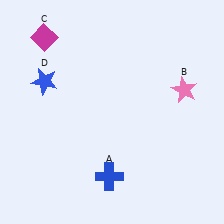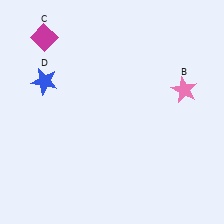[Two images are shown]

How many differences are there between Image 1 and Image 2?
There is 1 difference between the two images.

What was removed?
The blue cross (A) was removed in Image 2.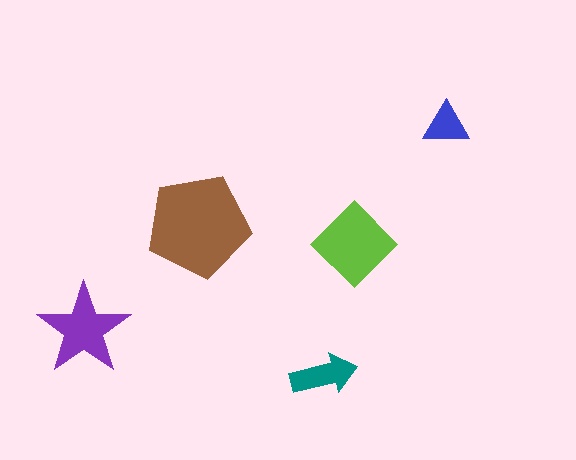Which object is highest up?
The blue triangle is topmost.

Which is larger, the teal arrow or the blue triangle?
The teal arrow.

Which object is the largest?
The brown pentagon.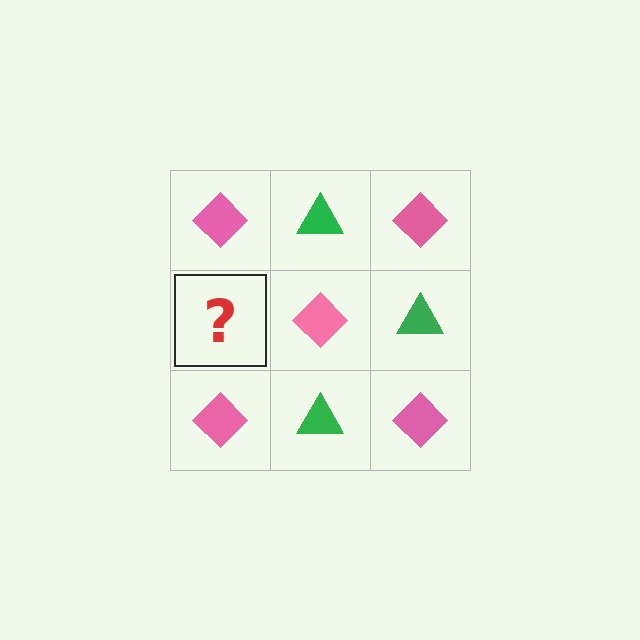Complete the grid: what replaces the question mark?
The question mark should be replaced with a green triangle.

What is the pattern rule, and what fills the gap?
The rule is that it alternates pink diamond and green triangle in a checkerboard pattern. The gap should be filled with a green triangle.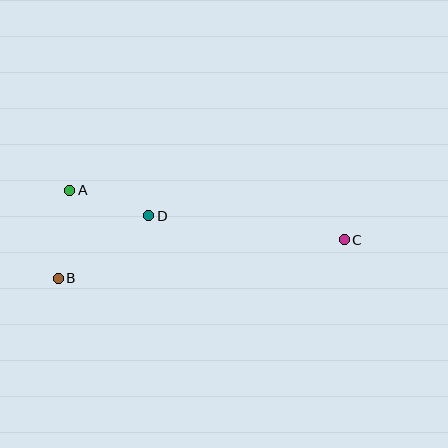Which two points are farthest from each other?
Points B and C are farthest from each other.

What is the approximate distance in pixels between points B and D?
The distance between B and D is approximately 110 pixels.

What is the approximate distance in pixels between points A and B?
The distance between A and B is approximately 89 pixels.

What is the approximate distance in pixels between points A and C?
The distance between A and C is approximately 279 pixels.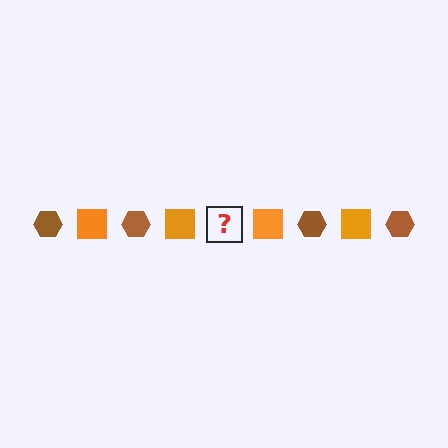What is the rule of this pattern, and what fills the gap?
The rule is that the pattern alternates between brown hexagon and orange square. The gap should be filled with a brown hexagon.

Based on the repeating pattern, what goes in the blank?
The blank should be a brown hexagon.